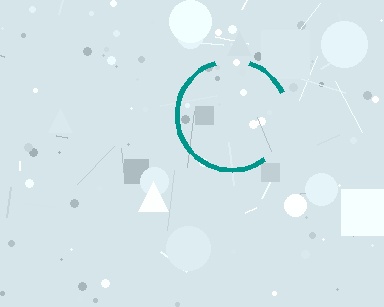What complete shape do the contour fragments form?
The contour fragments form a circle.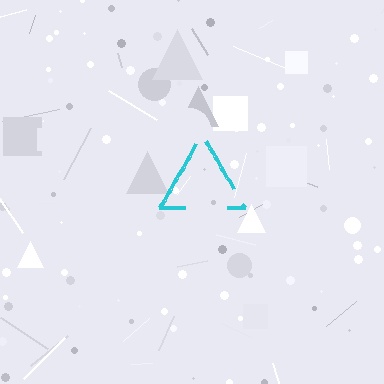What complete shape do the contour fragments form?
The contour fragments form a triangle.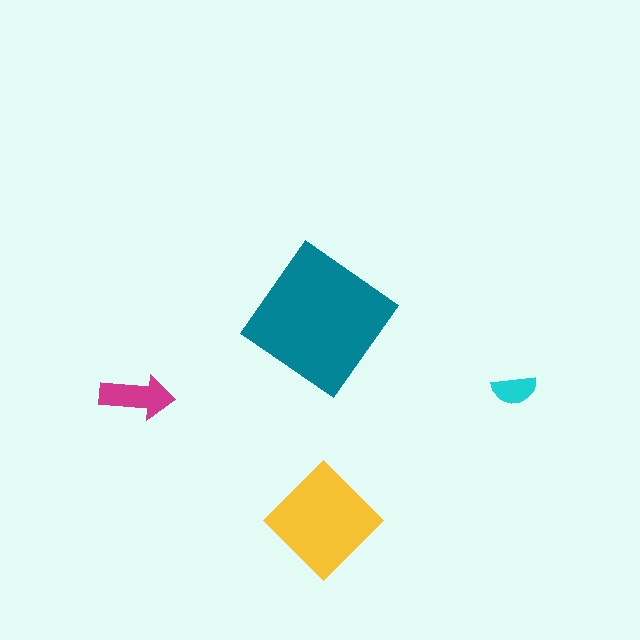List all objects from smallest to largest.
The cyan semicircle, the magenta arrow, the yellow diamond, the teal diamond.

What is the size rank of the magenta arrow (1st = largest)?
3rd.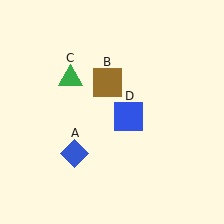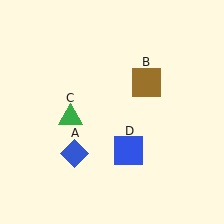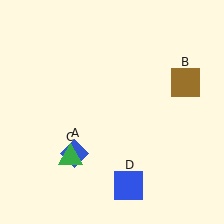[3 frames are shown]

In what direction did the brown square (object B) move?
The brown square (object B) moved right.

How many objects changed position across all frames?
3 objects changed position: brown square (object B), green triangle (object C), blue square (object D).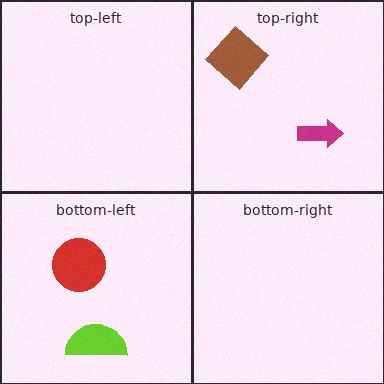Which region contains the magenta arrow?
The top-right region.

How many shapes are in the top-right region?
2.